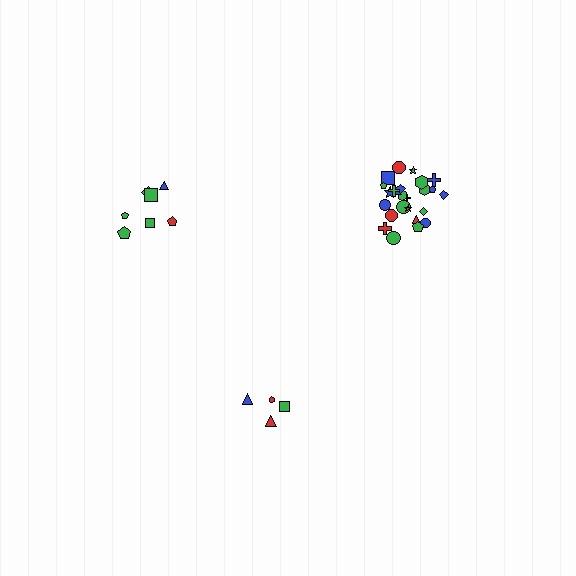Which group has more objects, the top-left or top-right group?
The top-right group.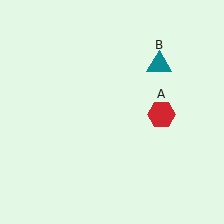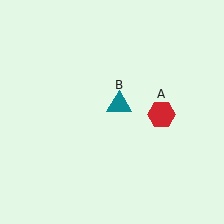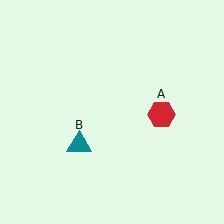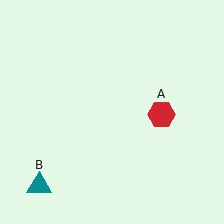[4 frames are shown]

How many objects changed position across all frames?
1 object changed position: teal triangle (object B).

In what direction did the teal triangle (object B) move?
The teal triangle (object B) moved down and to the left.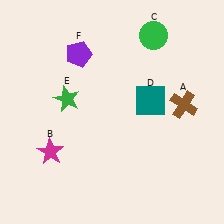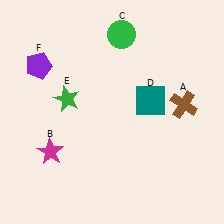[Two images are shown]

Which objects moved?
The objects that moved are: the green circle (C), the purple pentagon (F).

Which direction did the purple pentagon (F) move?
The purple pentagon (F) moved left.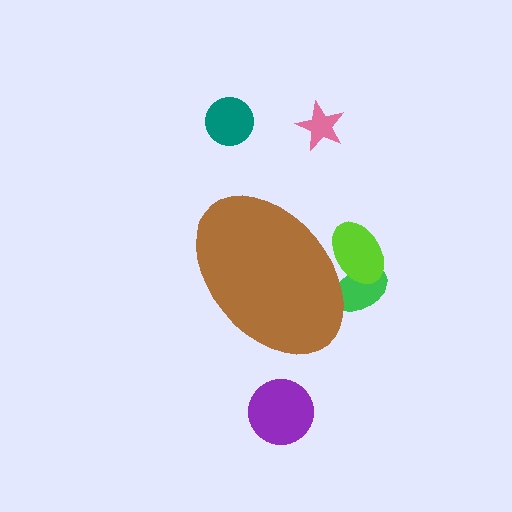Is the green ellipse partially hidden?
Yes, the green ellipse is partially hidden behind the brown ellipse.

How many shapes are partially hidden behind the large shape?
2 shapes are partially hidden.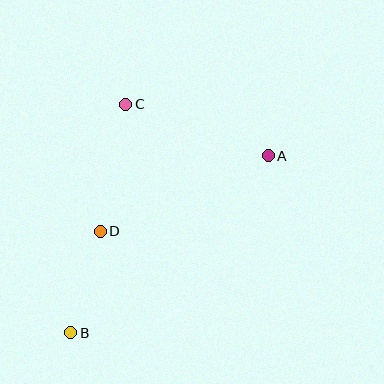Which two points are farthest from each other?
Points A and B are farthest from each other.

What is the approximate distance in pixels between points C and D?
The distance between C and D is approximately 129 pixels.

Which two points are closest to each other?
Points B and D are closest to each other.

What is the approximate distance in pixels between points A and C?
The distance between A and C is approximately 151 pixels.